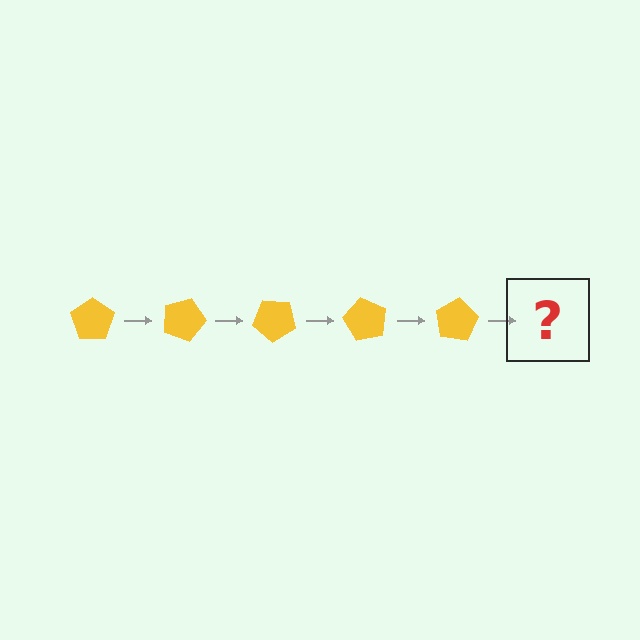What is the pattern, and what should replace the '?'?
The pattern is that the pentagon rotates 20 degrees each step. The '?' should be a yellow pentagon rotated 100 degrees.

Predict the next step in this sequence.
The next step is a yellow pentagon rotated 100 degrees.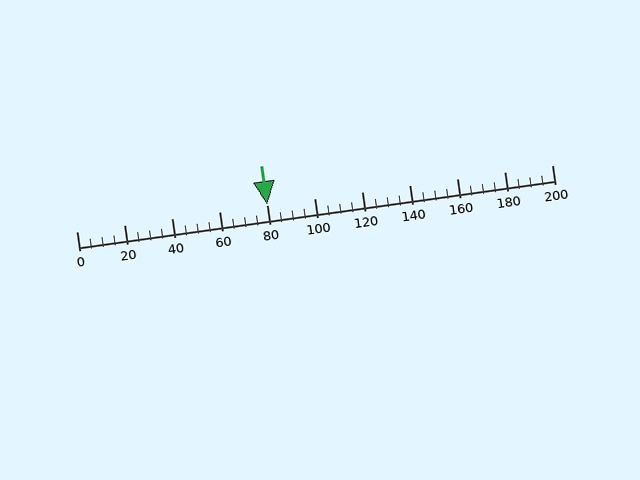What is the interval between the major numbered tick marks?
The major tick marks are spaced 20 units apart.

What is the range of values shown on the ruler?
The ruler shows values from 0 to 200.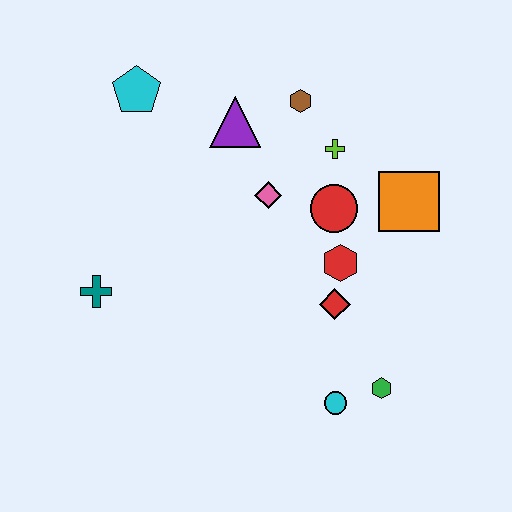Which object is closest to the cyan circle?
The green hexagon is closest to the cyan circle.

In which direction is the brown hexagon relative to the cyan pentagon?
The brown hexagon is to the right of the cyan pentagon.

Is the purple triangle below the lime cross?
No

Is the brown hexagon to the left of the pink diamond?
No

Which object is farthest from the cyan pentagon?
The green hexagon is farthest from the cyan pentagon.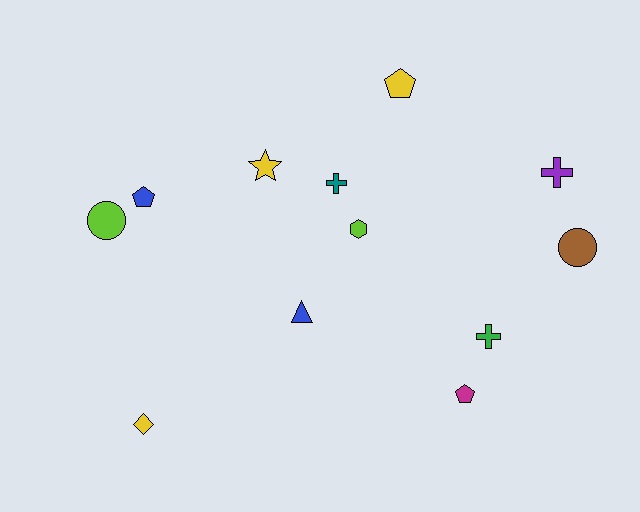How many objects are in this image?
There are 12 objects.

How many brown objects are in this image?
There is 1 brown object.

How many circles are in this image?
There are 2 circles.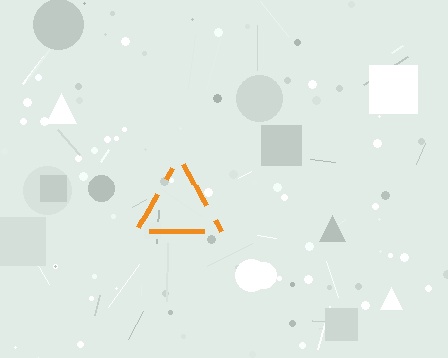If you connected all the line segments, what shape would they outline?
They would outline a triangle.